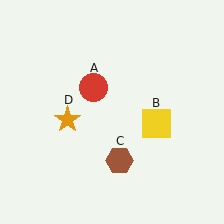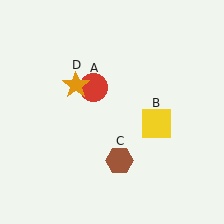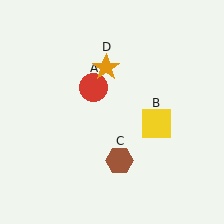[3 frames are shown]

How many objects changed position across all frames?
1 object changed position: orange star (object D).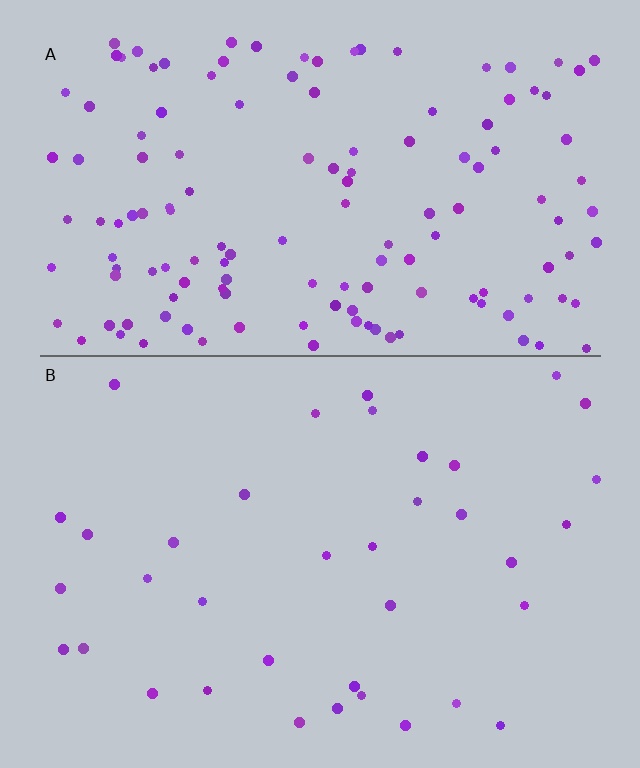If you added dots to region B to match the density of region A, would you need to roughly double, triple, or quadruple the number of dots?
Approximately quadruple.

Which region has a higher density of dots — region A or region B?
A (the top).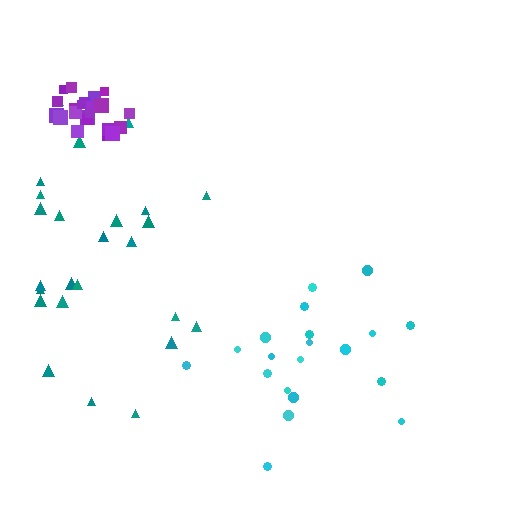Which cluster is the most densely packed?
Purple.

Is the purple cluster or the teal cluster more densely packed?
Purple.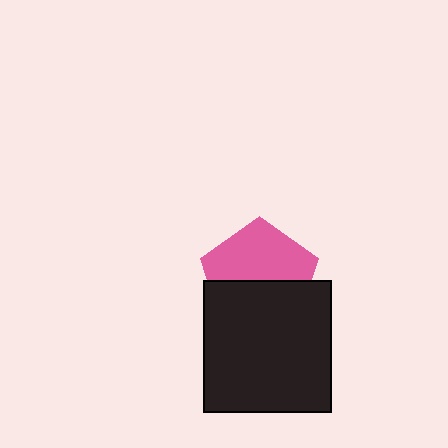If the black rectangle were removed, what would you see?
You would see the complete pink pentagon.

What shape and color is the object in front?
The object in front is a black rectangle.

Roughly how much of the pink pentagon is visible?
About half of it is visible (roughly 52%).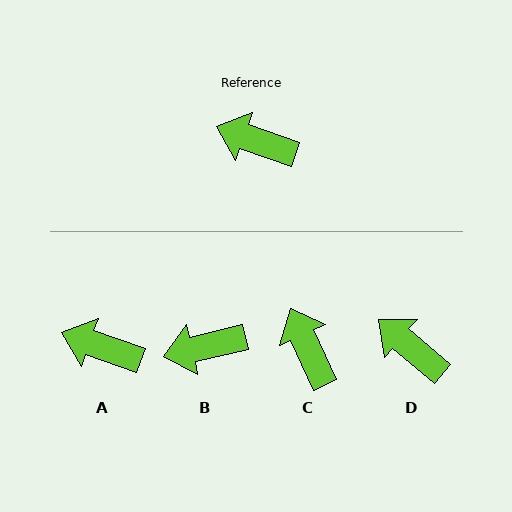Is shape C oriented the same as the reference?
No, it is off by about 46 degrees.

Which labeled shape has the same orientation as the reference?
A.